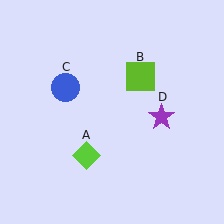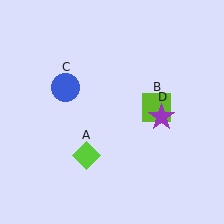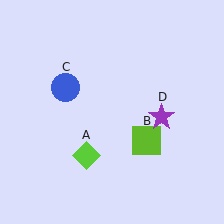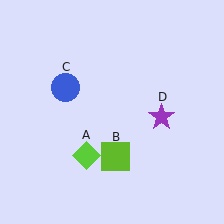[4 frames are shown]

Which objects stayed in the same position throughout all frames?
Lime diamond (object A) and blue circle (object C) and purple star (object D) remained stationary.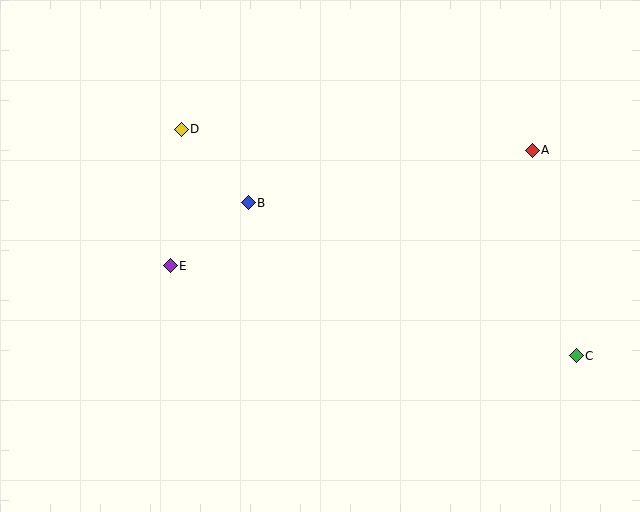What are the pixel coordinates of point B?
Point B is at (248, 203).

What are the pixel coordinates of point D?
Point D is at (181, 129).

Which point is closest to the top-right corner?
Point A is closest to the top-right corner.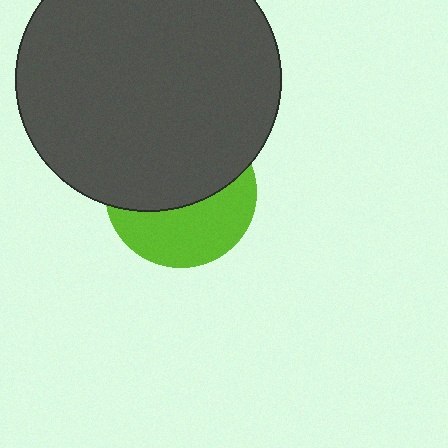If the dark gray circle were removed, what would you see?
You would see the complete lime circle.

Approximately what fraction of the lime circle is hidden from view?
Roughly 56% of the lime circle is hidden behind the dark gray circle.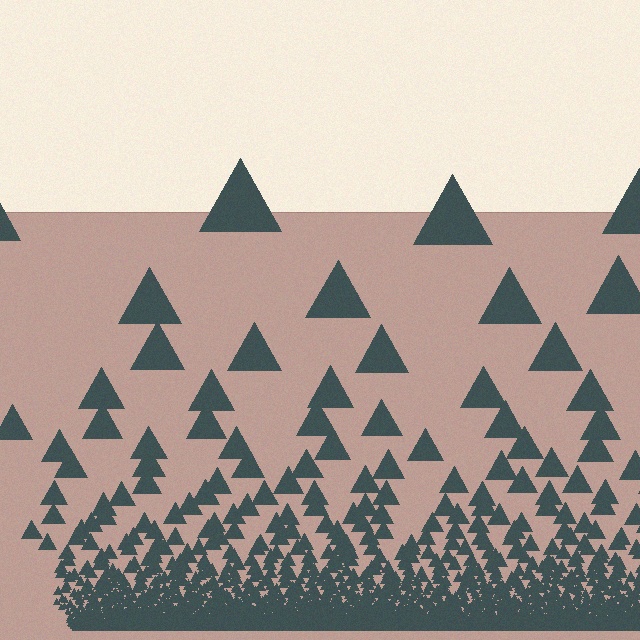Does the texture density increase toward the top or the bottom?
Density increases toward the bottom.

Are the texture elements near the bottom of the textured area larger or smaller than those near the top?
Smaller. The gradient is inverted — elements near the bottom are smaller and denser.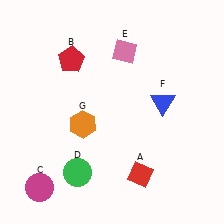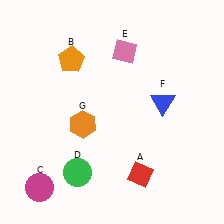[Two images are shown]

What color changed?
The pentagon (B) changed from red in Image 1 to orange in Image 2.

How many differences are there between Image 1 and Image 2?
There is 1 difference between the two images.